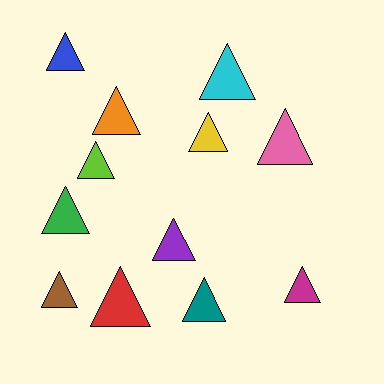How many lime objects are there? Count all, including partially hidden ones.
There is 1 lime object.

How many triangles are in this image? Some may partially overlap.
There are 12 triangles.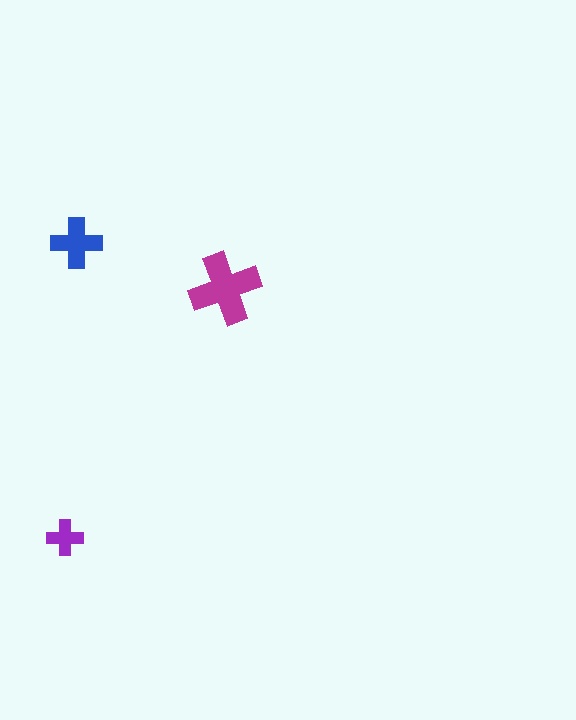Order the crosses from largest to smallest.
the magenta one, the blue one, the purple one.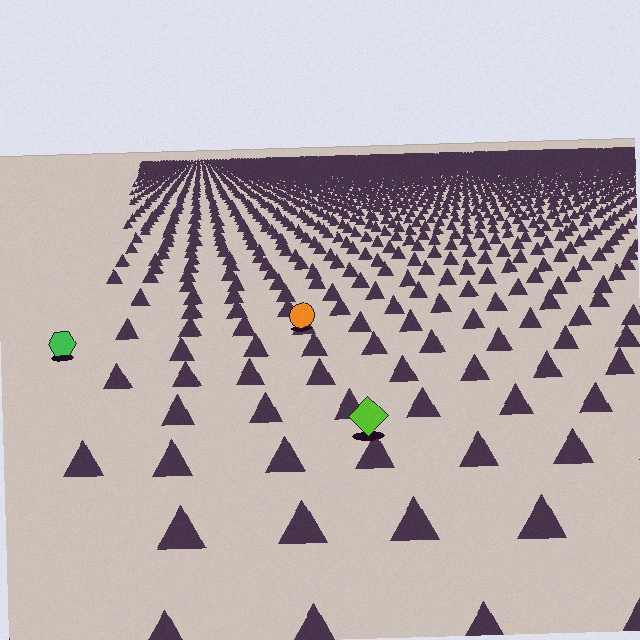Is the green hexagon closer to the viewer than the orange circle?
Yes. The green hexagon is closer — you can tell from the texture gradient: the ground texture is coarser near it.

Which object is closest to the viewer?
The lime diamond is closest. The texture marks near it are larger and more spread out.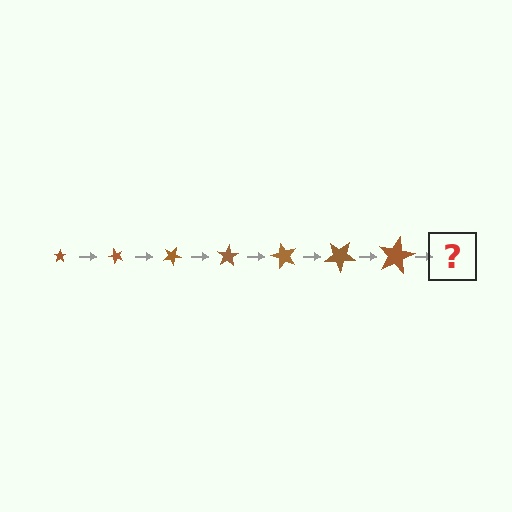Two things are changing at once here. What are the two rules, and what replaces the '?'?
The two rules are that the star grows larger each step and it rotates 50 degrees each step. The '?' should be a star, larger than the previous one and rotated 350 degrees from the start.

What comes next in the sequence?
The next element should be a star, larger than the previous one and rotated 350 degrees from the start.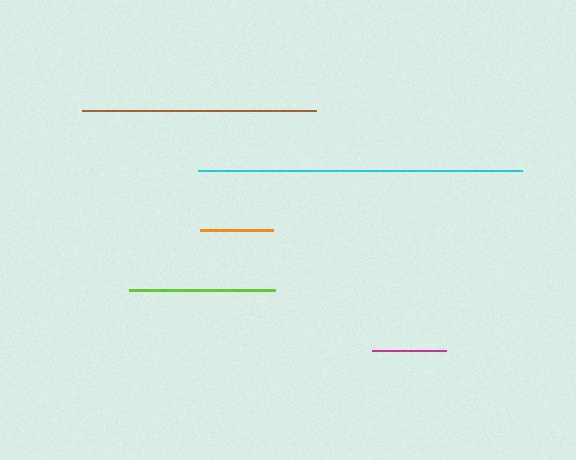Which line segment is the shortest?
The orange line is the shortest at approximately 73 pixels.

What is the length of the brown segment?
The brown segment is approximately 234 pixels long.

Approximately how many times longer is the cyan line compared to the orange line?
The cyan line is approximately 4.4 times the length of the orange line.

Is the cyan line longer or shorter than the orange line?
The cyan line is longer than the orange line.